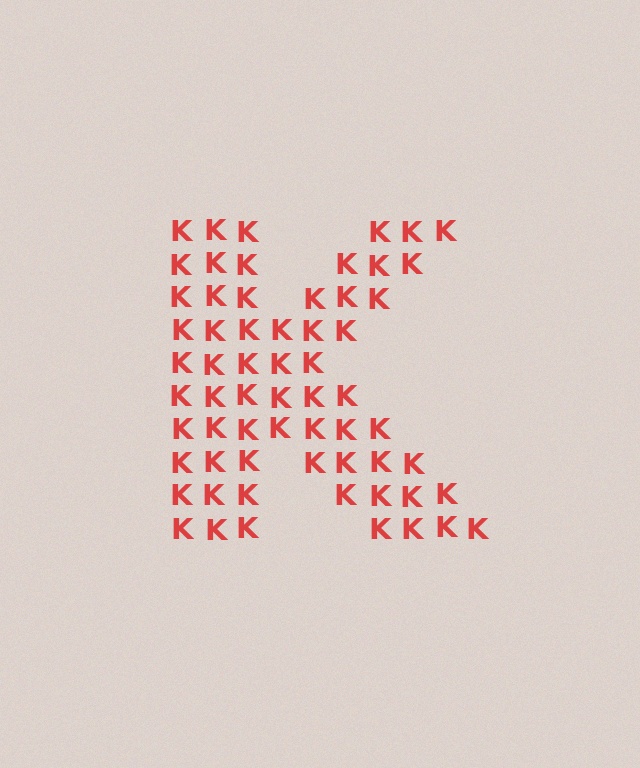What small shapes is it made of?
It is made of small letter K's.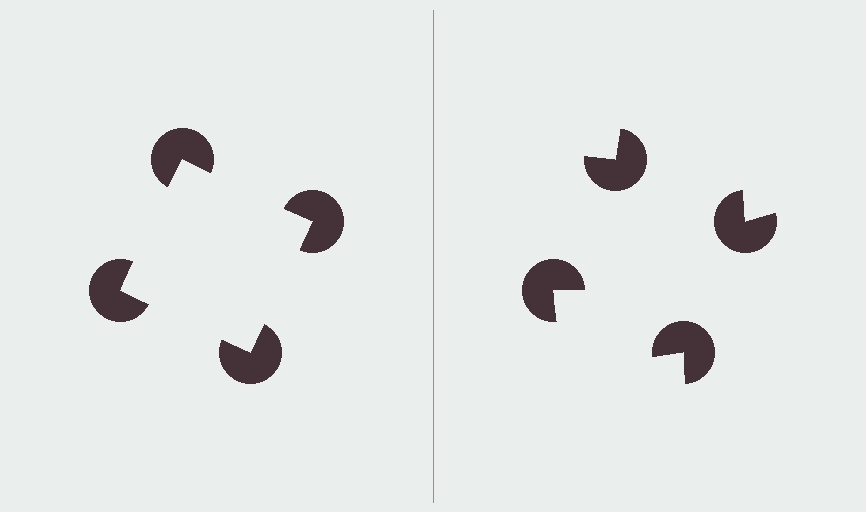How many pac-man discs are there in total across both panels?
8 — 4 on each side.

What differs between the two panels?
The pac-man discs are positioned identically on both sides; only the wedge orientations differ. On the left they align to a square; on the right they are misaligned.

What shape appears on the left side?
An illusory square.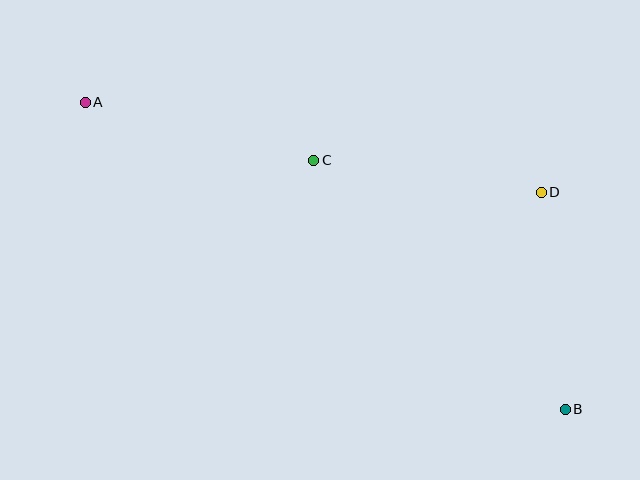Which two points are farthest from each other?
Points A and B are farthest from each other.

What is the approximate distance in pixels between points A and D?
The distance between A and D is approximately 465 pixels.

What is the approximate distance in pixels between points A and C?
The distance between A and C is approximately 236 pixels.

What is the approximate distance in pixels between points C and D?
The distance between C and D is approximately 230 pixels.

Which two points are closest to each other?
Points B and D are closest to each other.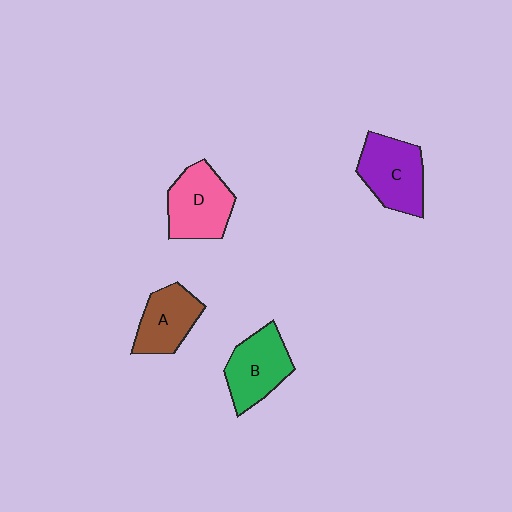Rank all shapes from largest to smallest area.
From largest to smallest: C (purple), D (pink), B (green), A (brown).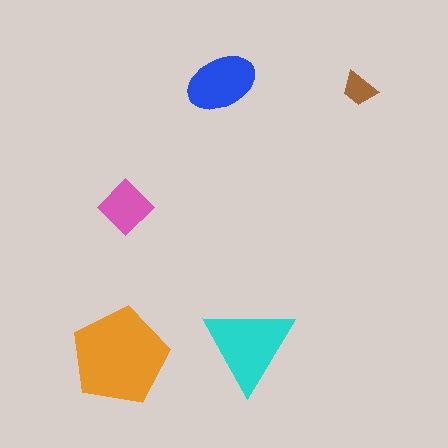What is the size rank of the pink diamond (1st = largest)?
4th.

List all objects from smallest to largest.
The brown trapezoid, the pink diamond, the blue ellipse, the cyan triangle, the orange pentagon.